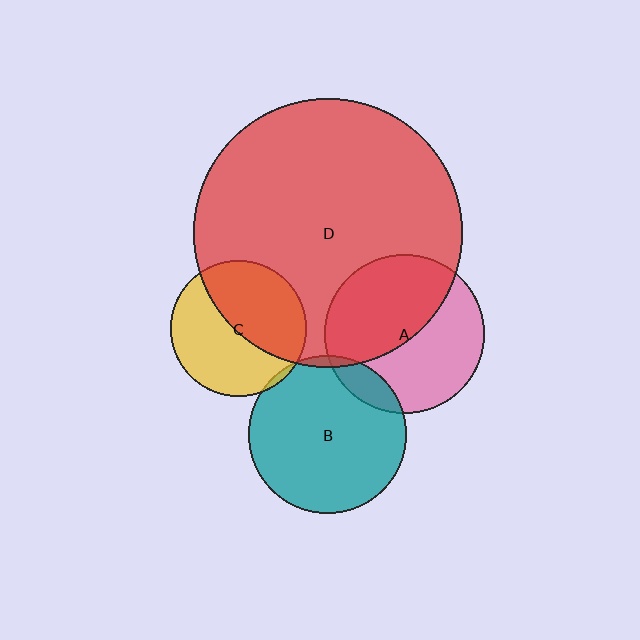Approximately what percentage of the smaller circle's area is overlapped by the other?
Approximately 50%.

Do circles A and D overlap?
Yes.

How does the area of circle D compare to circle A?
Approximately 2.8 times.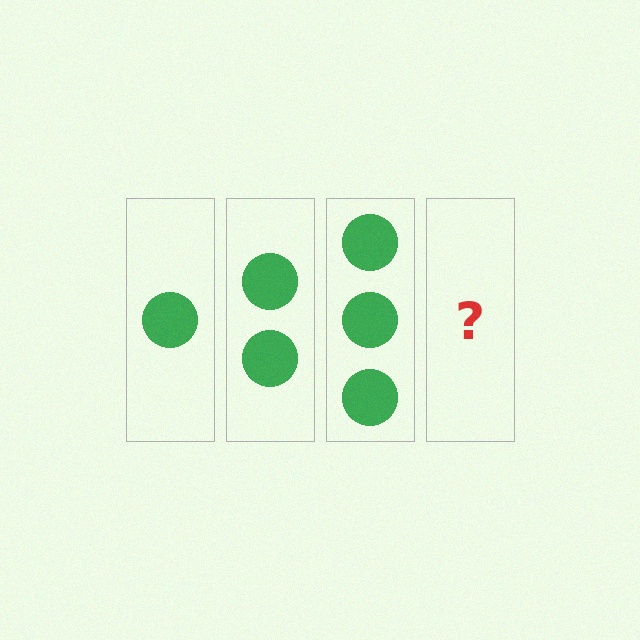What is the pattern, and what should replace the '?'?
The pattern is that each step adds one more circle. The '?' should be 4 circles.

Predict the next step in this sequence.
The next step is 4 circles.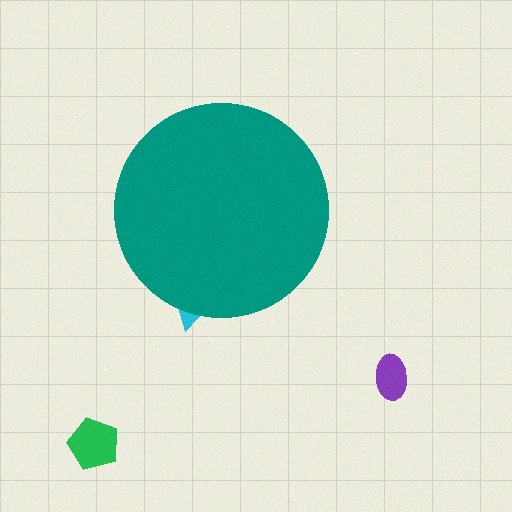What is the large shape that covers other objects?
A teal circle.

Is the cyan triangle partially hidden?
Yes, the cyan triangle is partially hidden behind the teal circle.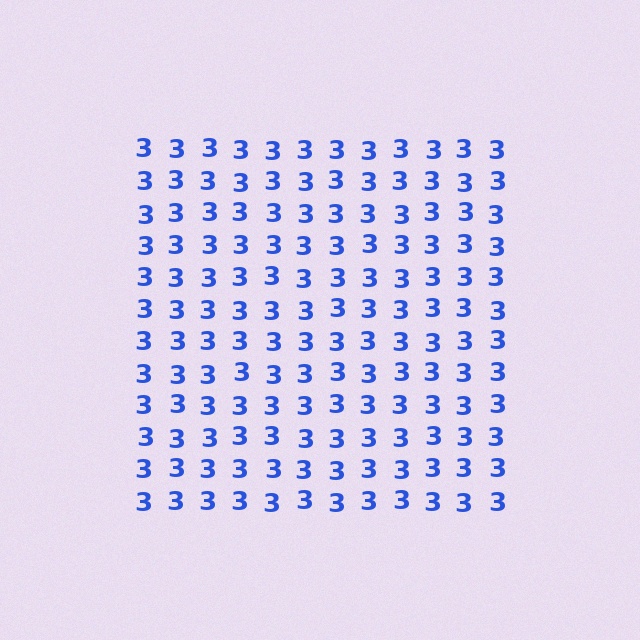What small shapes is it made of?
It is made of small digit 3's.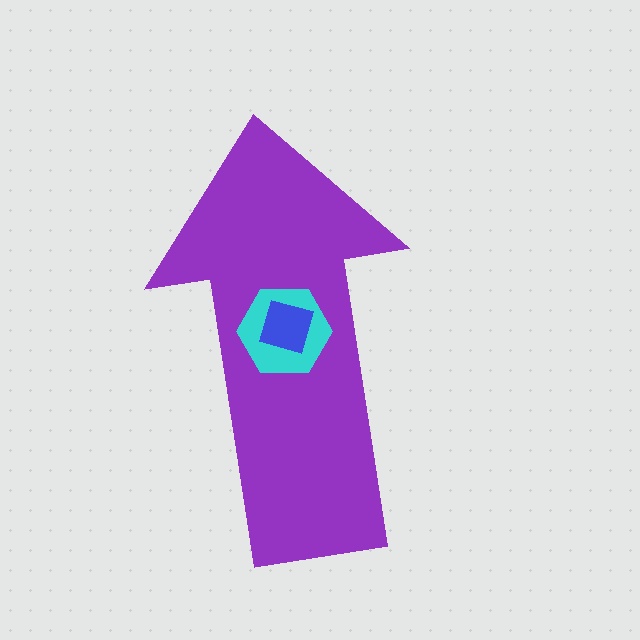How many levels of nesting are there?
3.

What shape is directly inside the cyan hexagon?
The blue diamond.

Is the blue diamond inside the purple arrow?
Yes.